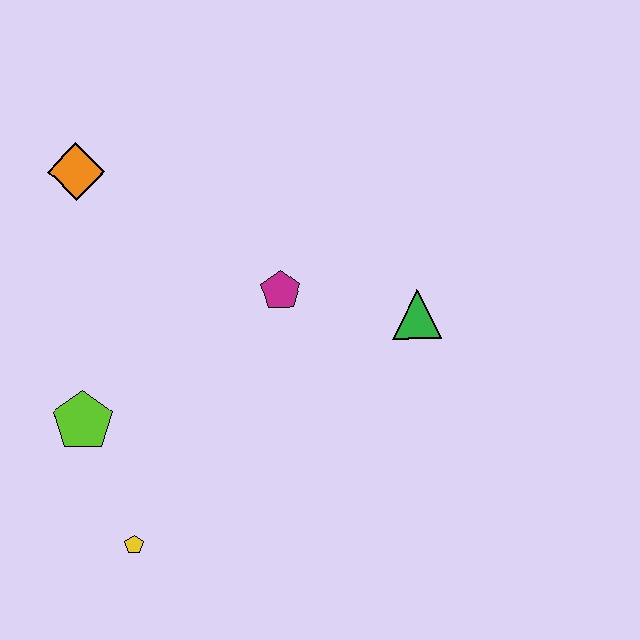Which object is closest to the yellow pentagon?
The lime pentagon is closest to the yellow pentagon.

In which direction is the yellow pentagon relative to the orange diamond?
The yellow pentagon is below the orange diamond.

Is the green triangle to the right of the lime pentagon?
Yes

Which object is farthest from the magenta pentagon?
The yellow pentagon is farthest from the magenta pentagon.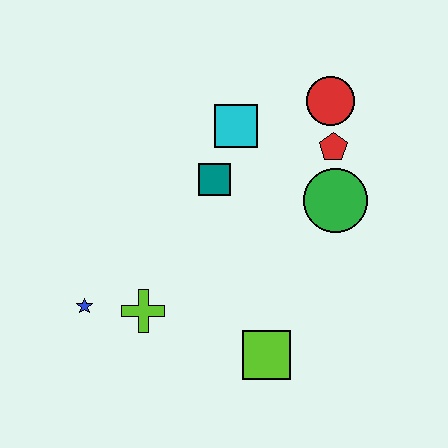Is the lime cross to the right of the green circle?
No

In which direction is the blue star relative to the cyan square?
The blue star is below the cyan square.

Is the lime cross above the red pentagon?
No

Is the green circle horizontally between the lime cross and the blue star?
No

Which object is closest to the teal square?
The cyan square is closest to the teal square.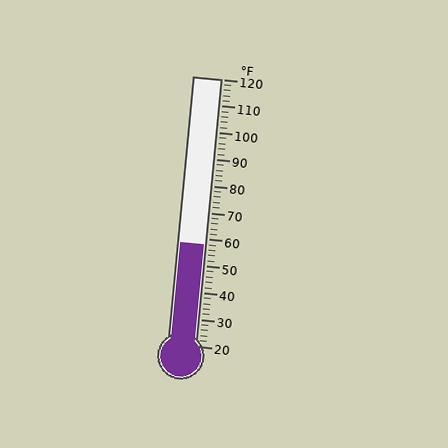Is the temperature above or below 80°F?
The temperature is below 80°F.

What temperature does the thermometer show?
The thermometer shows approximately 58°F.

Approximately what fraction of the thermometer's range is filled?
The thermometer is filled to approximately 40% of its range.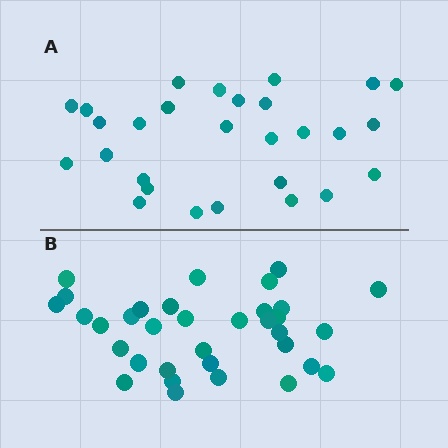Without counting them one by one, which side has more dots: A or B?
Region B (the bottom region) has more dots.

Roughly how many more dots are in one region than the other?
Region B has about 6 more dots than region A.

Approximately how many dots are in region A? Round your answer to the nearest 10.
About 30 dots. (The exact count is 28, which rounds to 30.)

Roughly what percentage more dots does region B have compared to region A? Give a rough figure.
About 20% more.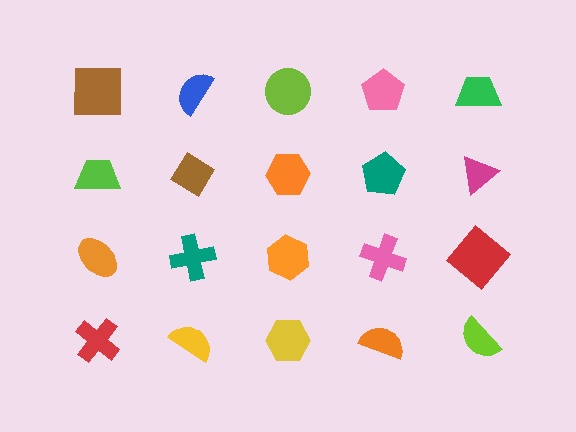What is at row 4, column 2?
A yellow semicircle.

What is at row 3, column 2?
A teal cross.